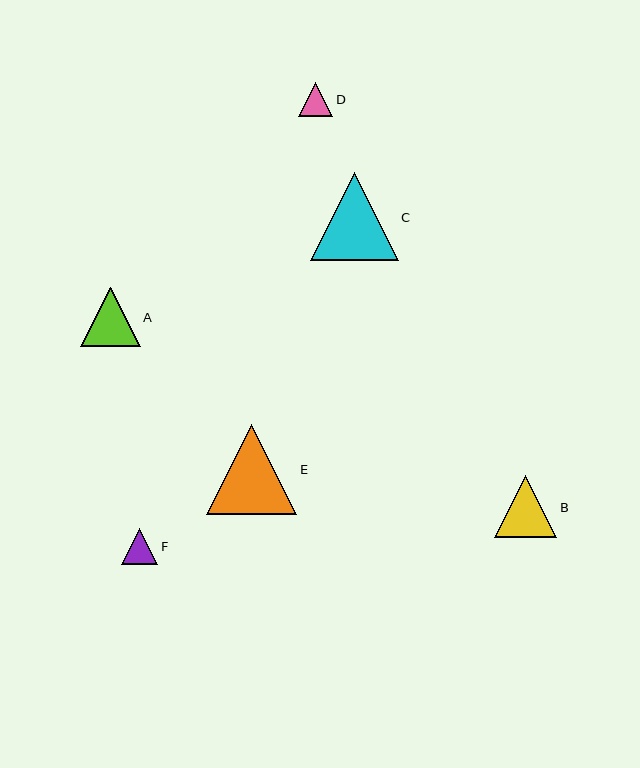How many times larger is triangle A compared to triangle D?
Triangle A is approximately 1.7 times the size of triangle D.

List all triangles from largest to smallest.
From largest to smallest: E, C, B, A, F, D.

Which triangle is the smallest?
Triangle D is the smallest with a size of approximately 34 pixels.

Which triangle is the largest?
Triangle E is the largest with a size of approximately 90 pixels.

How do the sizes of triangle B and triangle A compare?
Triangle B and triangle A are approximately the same size.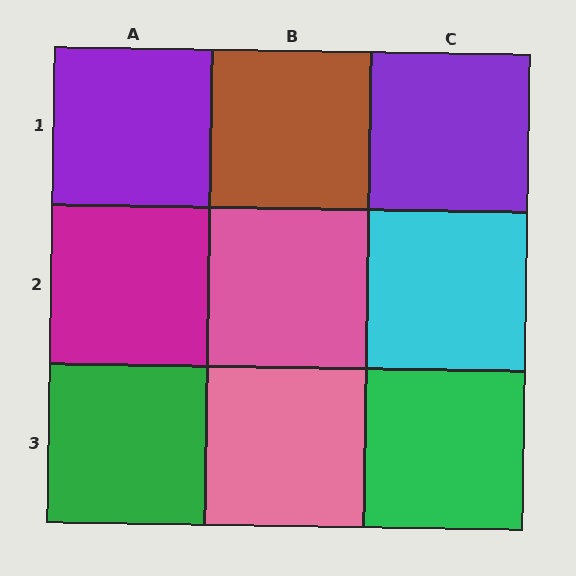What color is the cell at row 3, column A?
Green.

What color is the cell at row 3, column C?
Green.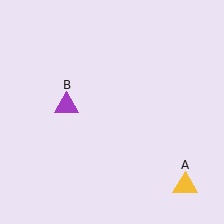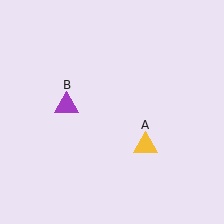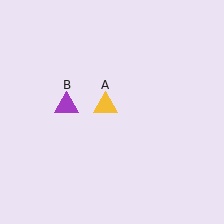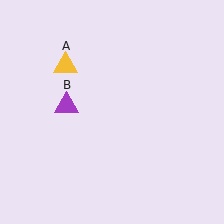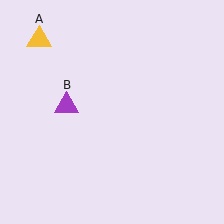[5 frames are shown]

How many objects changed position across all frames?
1 object changed position: yellow triangle (object A).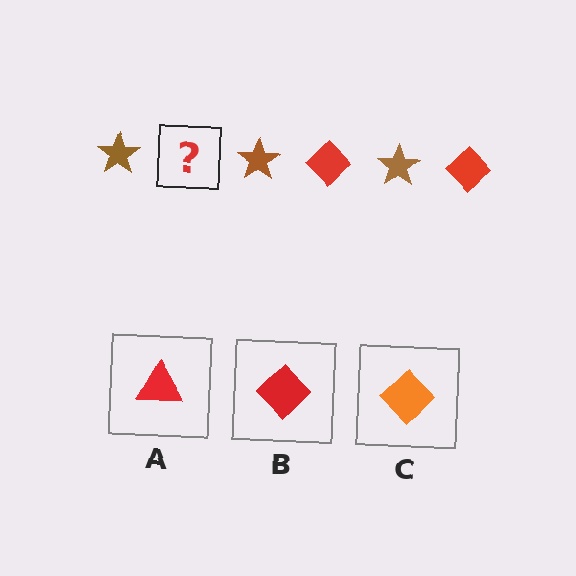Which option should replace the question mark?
Option B.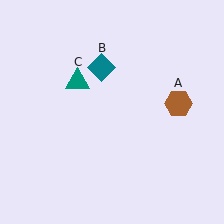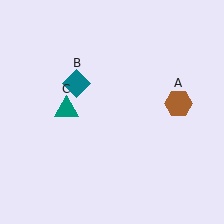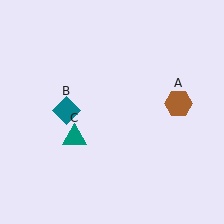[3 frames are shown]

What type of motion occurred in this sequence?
The teal diamond (object B), teal triangle (object C) rotated counterclockwise around the center of the scene.